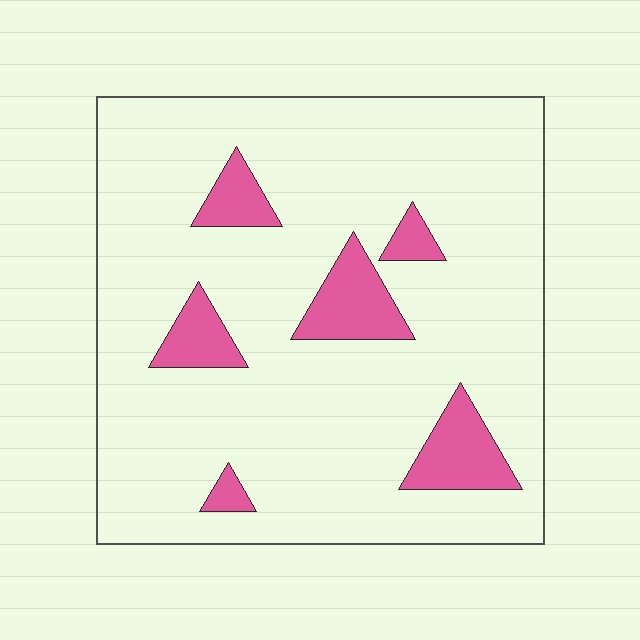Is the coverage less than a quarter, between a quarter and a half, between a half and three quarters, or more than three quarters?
Less than a quarter.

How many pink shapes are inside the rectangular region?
6.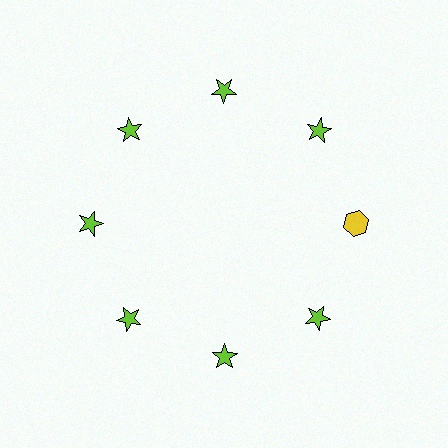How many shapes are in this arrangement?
There are 8 shapes arranged in a ring pattern.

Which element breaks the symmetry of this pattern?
The yellow hexagon at roughly the 3 o'clock position breaks the symmetry. All other shapes are lime stars.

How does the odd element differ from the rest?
It differs in both color (yellow instead of lime) and shape (hexagon instead of star).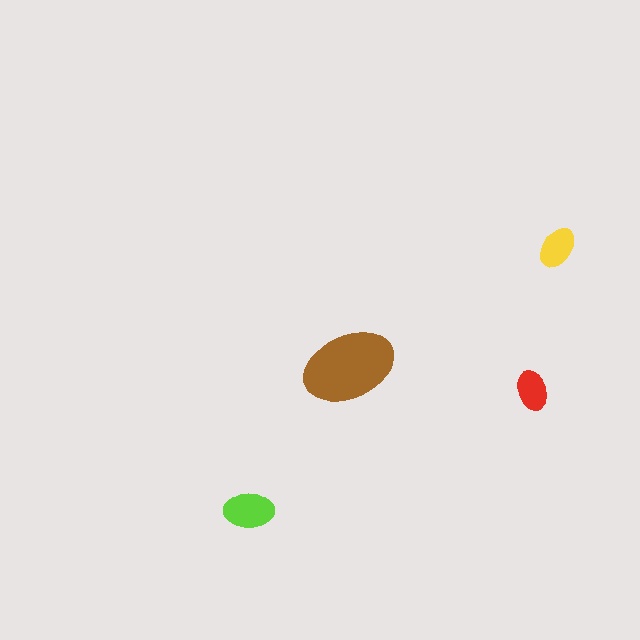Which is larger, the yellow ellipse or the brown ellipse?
The brown one.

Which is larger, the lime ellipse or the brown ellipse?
The brown one.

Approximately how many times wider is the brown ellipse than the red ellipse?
About 2.5 times wider.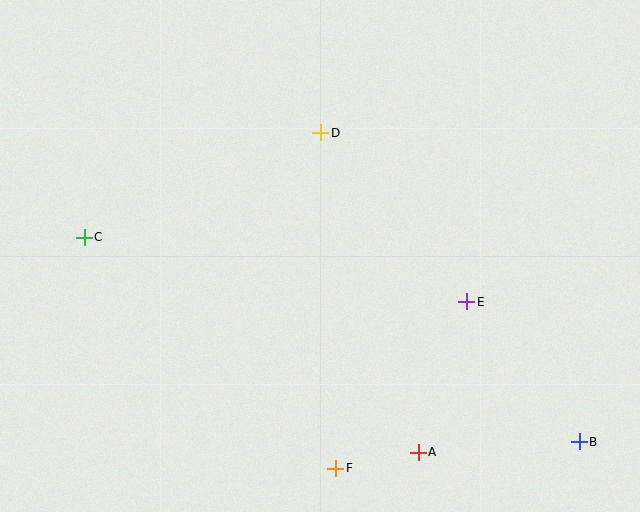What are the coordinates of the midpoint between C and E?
The midpoint between C and E is at (275, 270).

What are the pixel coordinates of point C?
Point C is at (84, 238).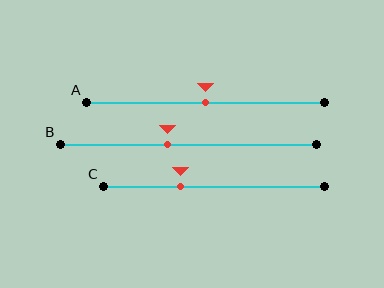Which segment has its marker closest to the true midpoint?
Segment A has its marker closest to the true midpoint.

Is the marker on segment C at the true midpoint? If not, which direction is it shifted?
No, the marker on segment C is shifted to the left by about 15% of the segment length.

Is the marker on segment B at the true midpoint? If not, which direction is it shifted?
No, the marker on segment B is shifted to the left by about 8% of the segment length.